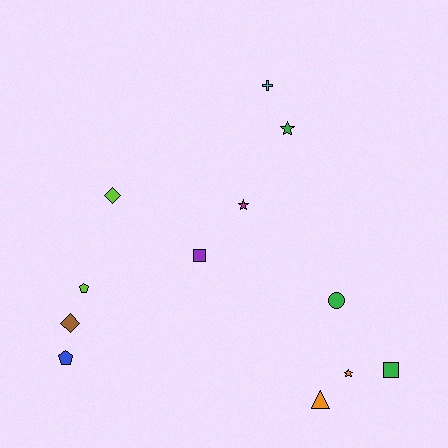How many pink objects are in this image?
There are no pink objects.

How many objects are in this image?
There are 12 objects.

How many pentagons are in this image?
There are 2 pentagons.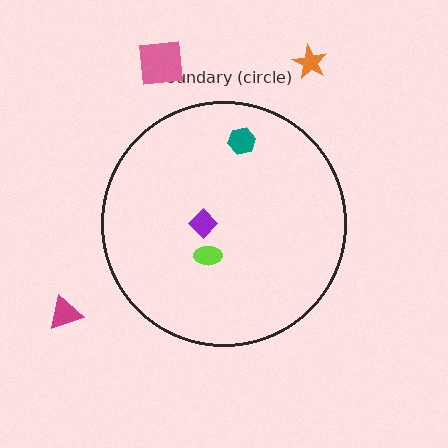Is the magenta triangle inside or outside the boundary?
Outside.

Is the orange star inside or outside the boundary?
Outside.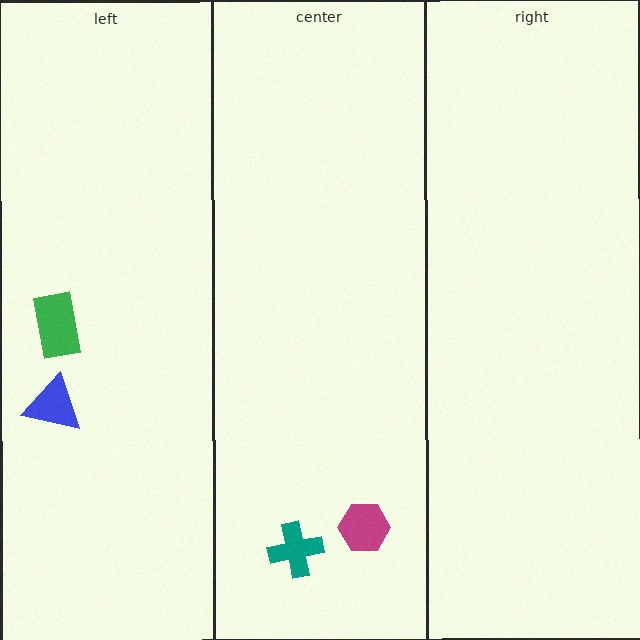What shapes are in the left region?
The blue triangle, the green rectangle.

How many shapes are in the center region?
2.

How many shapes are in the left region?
2.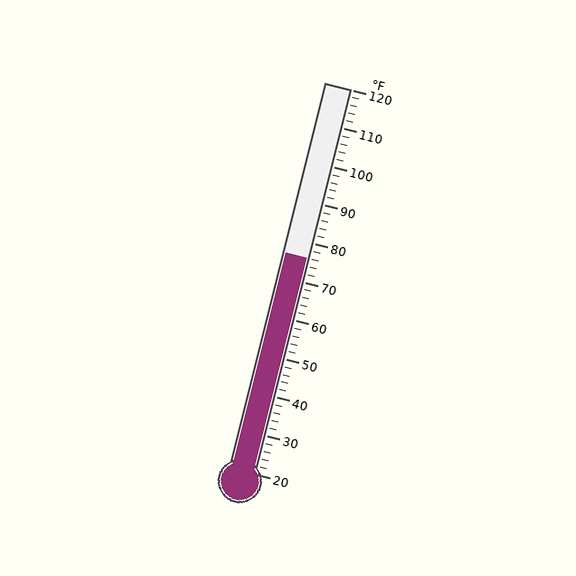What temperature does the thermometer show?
The thermometer shows approximately 76°F.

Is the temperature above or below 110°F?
The temperature is below 110°F.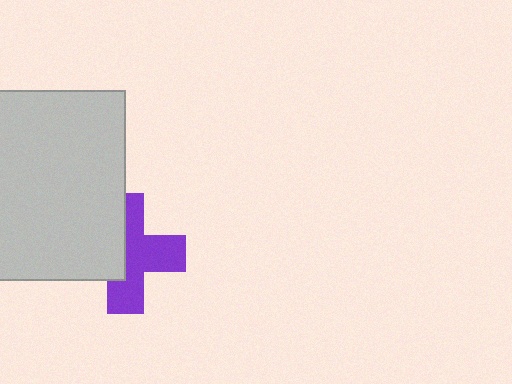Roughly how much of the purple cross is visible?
About half of it is visible (roughly 58%).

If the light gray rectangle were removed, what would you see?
You would see the complete purple cross.